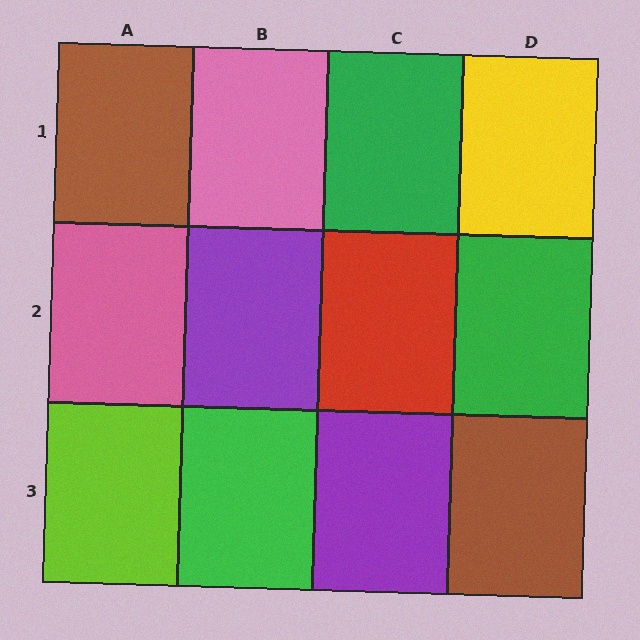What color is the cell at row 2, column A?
Pink.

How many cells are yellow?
1 cell is yellow.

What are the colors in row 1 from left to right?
Brown, pink, green, yellow.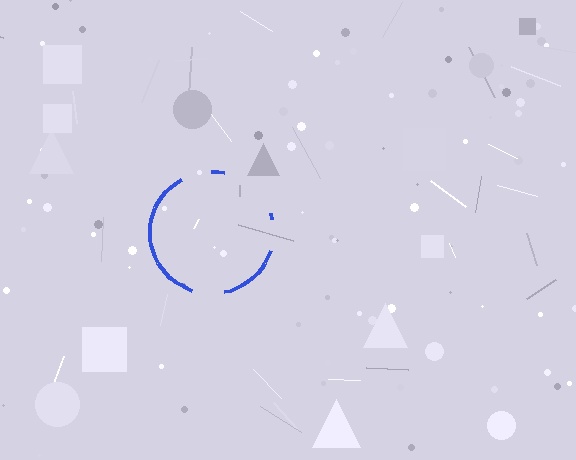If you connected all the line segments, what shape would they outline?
They would outline a circle.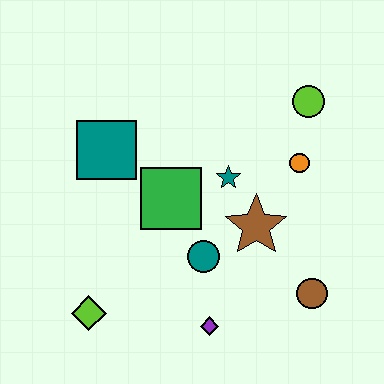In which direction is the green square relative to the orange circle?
The green square is to the left of the orange circle.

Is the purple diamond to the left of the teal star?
Yes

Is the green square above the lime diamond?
Yes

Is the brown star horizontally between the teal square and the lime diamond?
No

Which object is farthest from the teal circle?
The lime circle is farthest from the teal circle.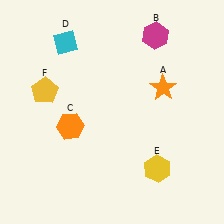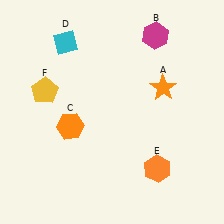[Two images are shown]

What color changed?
The hexagon (E) changed from yellow in Image 1 to orange in Image 2.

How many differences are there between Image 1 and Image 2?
There is 1 difference between the two images.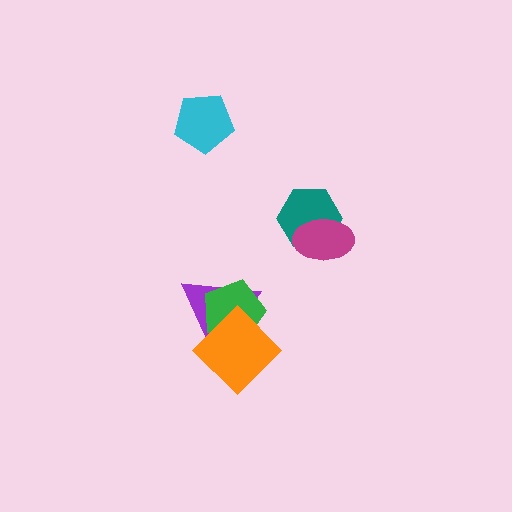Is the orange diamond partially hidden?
No, no other shape covers it.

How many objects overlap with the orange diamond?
2 objects overlap with the orange diamond.